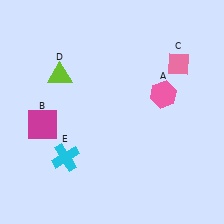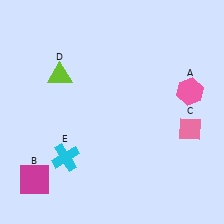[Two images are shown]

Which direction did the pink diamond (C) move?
The pink diamond (C) moved down.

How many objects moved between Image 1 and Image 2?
3 objects moved between the two images.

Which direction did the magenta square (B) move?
The magenta square (B) moved down.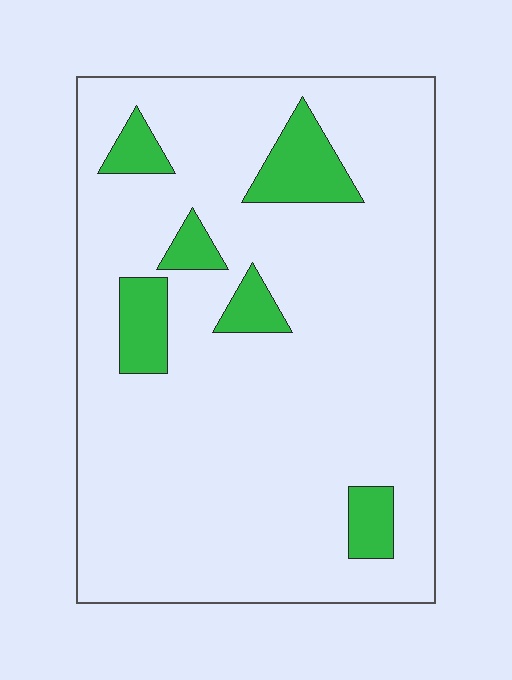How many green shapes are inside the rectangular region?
6.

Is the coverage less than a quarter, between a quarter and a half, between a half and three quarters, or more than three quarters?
Less than a quarter.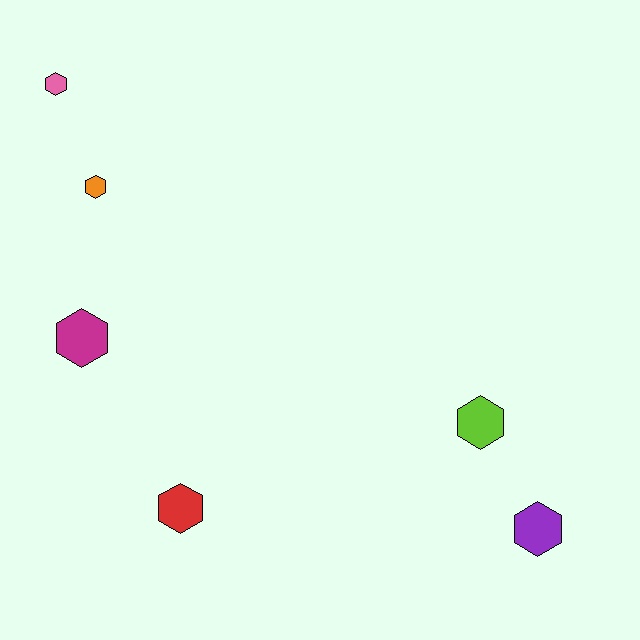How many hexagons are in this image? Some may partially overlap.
There are 6 hexagons.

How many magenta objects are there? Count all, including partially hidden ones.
There is 1 magenta object.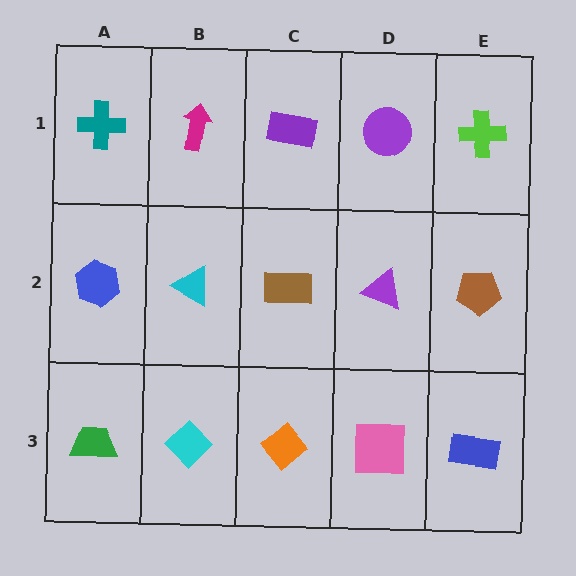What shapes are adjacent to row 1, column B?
A cyan triangle (row 2, column B), a teal cross (row 1, column A), a purple rectangle (row 1, column C).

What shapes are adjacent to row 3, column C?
A brown rectangle (row 2, column C), a cyan diamond (row 3, column B), a pink square (row 3, column D).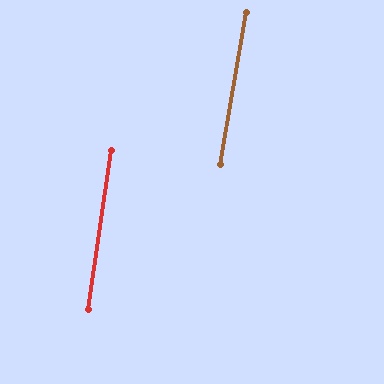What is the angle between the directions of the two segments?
Approximately 2 degrees.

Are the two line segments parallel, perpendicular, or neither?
Parallel — their directions differ by only 1.7°.